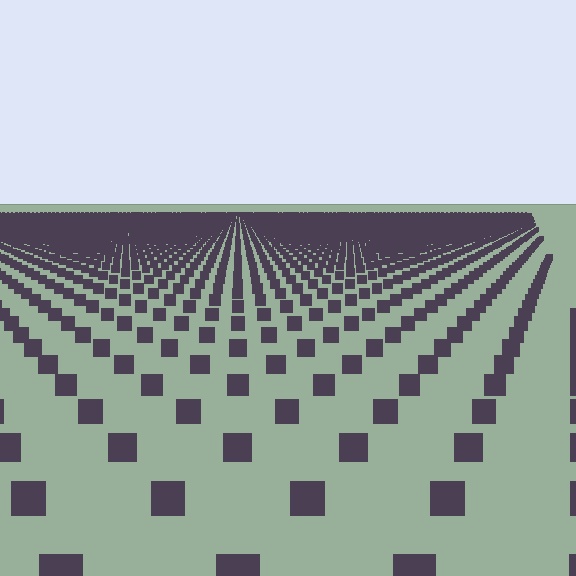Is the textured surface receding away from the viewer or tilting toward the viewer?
The surface is receding away from the viewer. Texture elements get smaller and denser toward the top.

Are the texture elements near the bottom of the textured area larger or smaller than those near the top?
Larger. Near the bottom, elements are closer to the viewer and appear at a bigger on-screen size.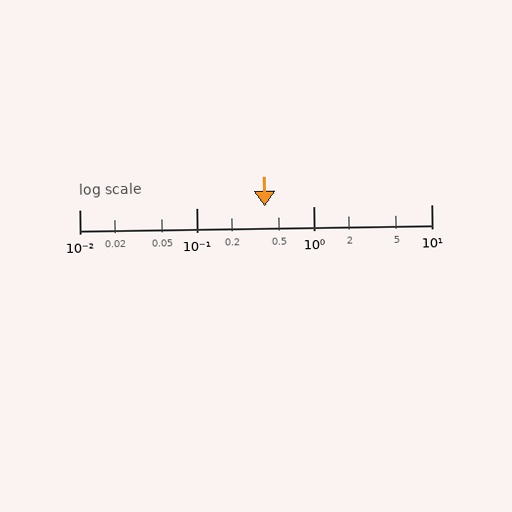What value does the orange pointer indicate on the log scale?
The pointer indicates approximately 0.38.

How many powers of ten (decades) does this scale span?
The scale spans 3 decades, from 0.01 to 10.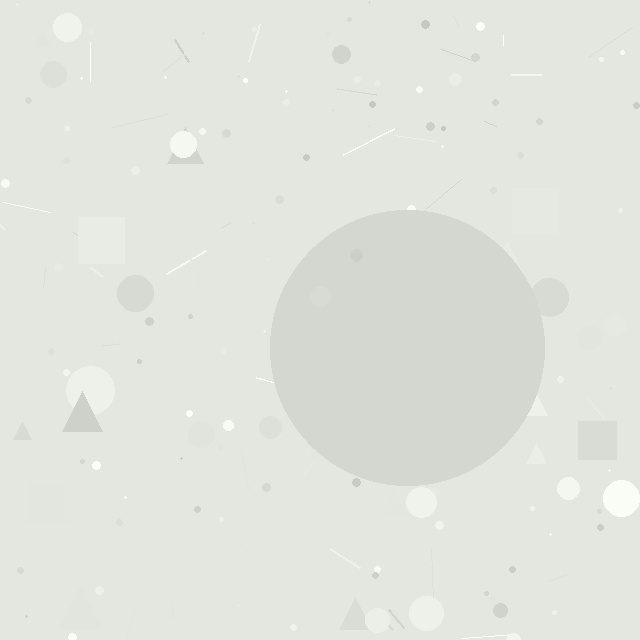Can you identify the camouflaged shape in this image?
The camouflaged shape is a circle.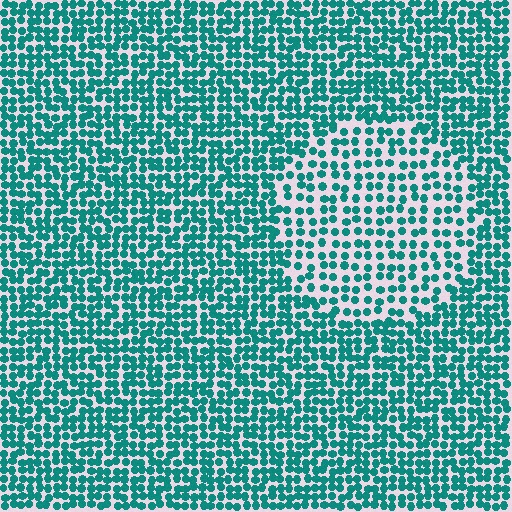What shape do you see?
I see a circle.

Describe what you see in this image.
The image contains small teal elements arranged at two different densities. A circle-shaped region is visible where the elements are less densely packed than the surrounding area.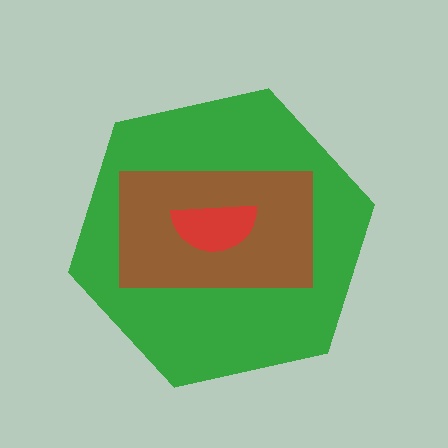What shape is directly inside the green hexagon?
The brown rectangle.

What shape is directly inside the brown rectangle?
The red semicircle.